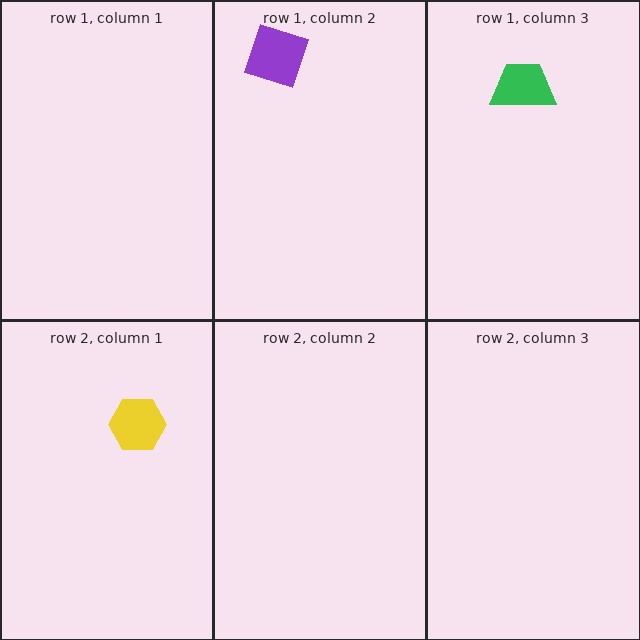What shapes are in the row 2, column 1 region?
The yellow hexagon.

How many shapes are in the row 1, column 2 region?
1.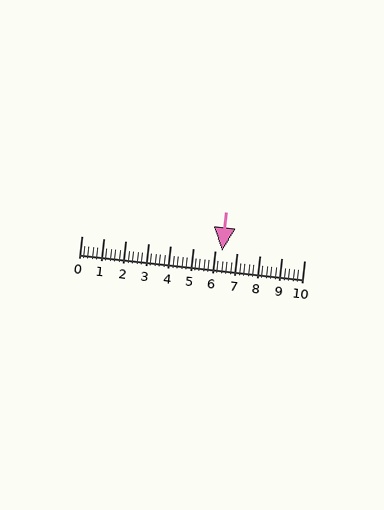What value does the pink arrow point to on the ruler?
The pink arrow points to approximately 6.3.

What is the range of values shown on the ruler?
The ruler shows values from 0 to 10.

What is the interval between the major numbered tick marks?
The major tick marks are spaced 1 units apart.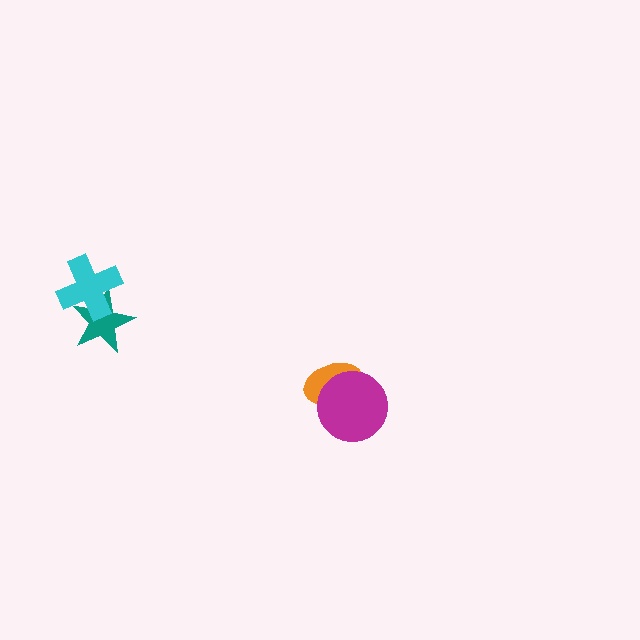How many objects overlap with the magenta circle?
1 object overlaps with the magenta circle.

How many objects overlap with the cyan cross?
1 object overlaps with the cyan cross.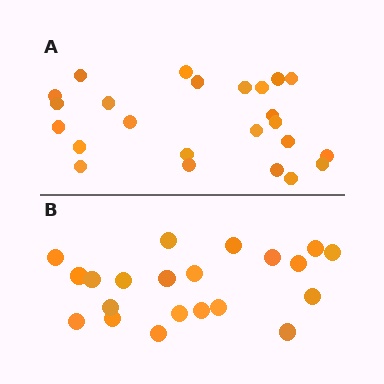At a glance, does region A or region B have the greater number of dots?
Region A (the top region) has more dots.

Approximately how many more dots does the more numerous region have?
Region A has just a few more — roughly 2 or 3 more dots than region B.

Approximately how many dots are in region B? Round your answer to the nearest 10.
About 20 dots. (The exact count is 21, which rounds to 20.)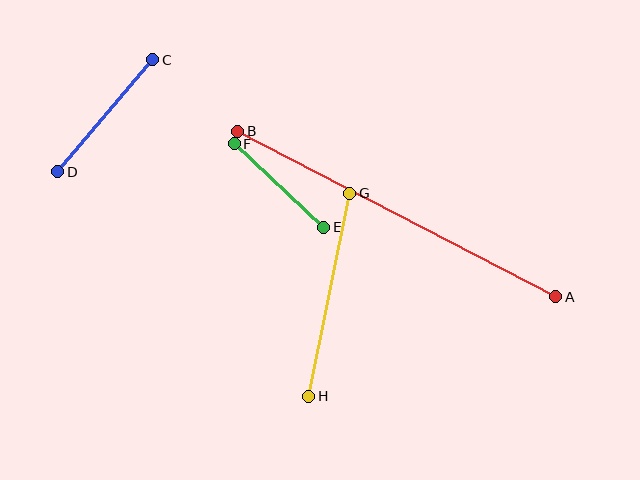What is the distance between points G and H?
The distance is approximately 207 pixels.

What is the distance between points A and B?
The distance is approximately 359 pixels.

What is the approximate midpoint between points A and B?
The midpoint is at approximately (397, 214) pixels.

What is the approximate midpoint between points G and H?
The midpoint is at approximately (329, 295) pixels.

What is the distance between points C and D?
The distance is approximately 147 pixels.